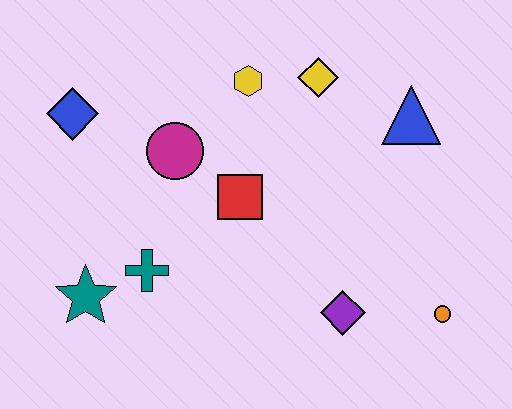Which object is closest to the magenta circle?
The red square is closest to the magenta circle.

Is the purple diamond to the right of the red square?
Yes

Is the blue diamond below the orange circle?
No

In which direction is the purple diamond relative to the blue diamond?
The purple diamond is to the right of the blue diamond.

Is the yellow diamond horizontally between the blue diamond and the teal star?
No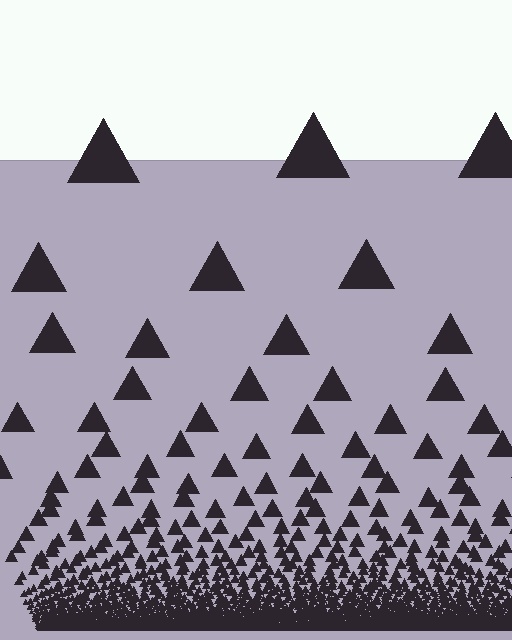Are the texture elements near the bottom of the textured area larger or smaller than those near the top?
Smaller. The gradient is inverted — elements near the bottom are smaller and denser.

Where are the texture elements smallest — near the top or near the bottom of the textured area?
Near the bottom.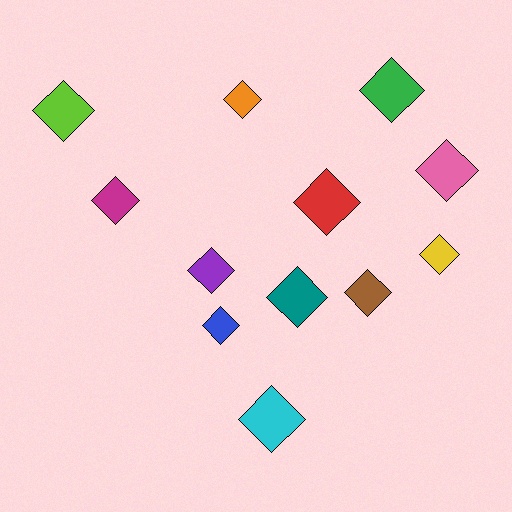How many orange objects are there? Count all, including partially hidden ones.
There is 1 orange object.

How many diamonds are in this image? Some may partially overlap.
There are 12 diamonds.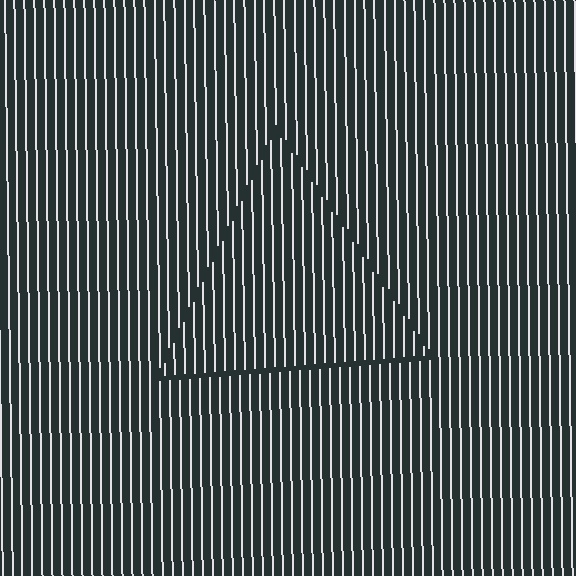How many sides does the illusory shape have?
3 sides — the line-ends trace a triangle.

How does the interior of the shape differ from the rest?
The interior of the shape contains the same grating, shifted by half a period — the contour is defined by the phase discontinuity where line-ends from the inner and outer gratings abut.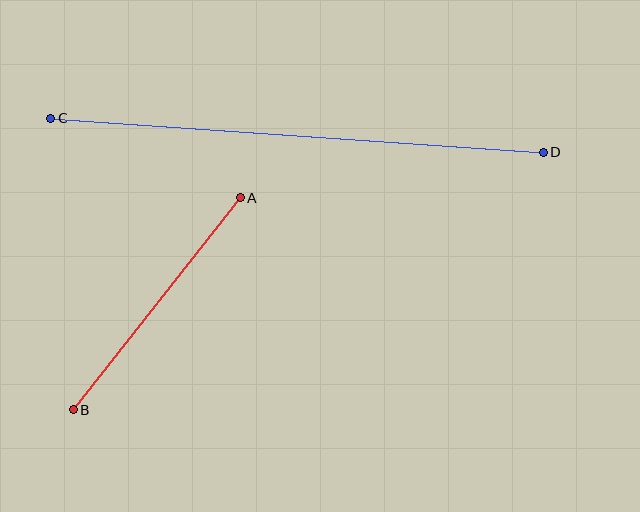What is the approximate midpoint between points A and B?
The midpoint is at approximately (157, 304) pixels.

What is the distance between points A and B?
The distance is approximately 270 pixels.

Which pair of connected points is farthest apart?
Points C and D are farthest apart.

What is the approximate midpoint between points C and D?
The midpoint is at approximately (297, 135) pixels.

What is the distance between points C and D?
The distance is approximately 494 pixels.